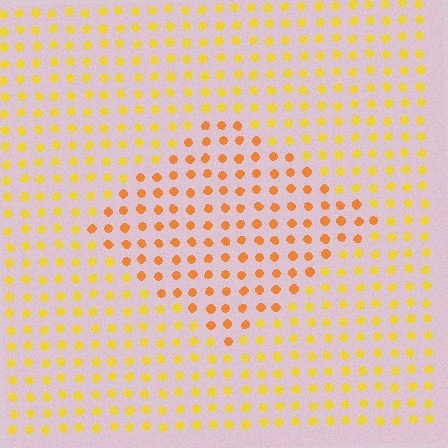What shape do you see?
I see a diamond.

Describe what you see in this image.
The image is filled with small yellow elements in a uniform arrangement. A diamond-shaped region is visible where the elements are tinted to a slightly different hue, forming a subtle color boundary.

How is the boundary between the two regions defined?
The boundary is defined purely by a slight shift in hue (about 26 degrees). Spacing, size, and orientation are identical on both sides.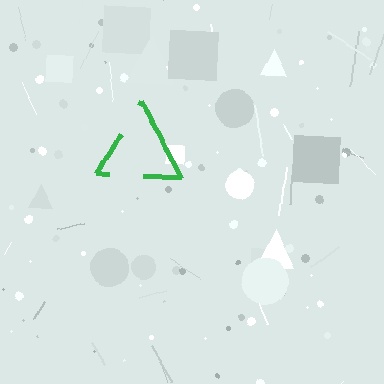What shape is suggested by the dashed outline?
The dashed outline suggests a triangle.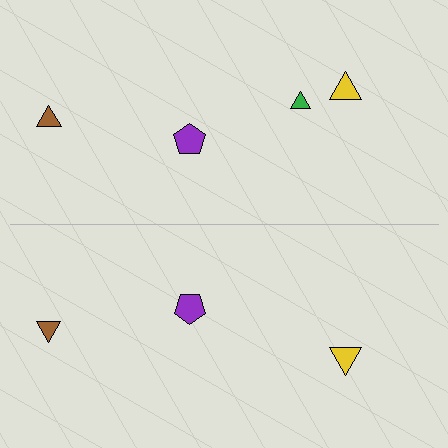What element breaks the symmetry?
A green triangle is missing from the bottom side.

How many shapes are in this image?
There are 7 shapes in this image.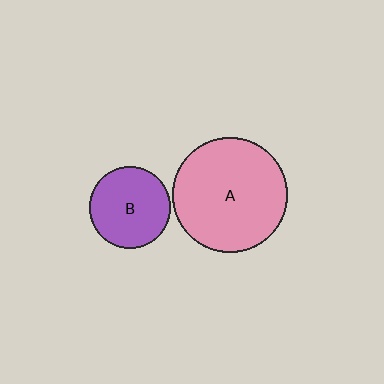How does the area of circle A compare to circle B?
Approximately 2.0 times.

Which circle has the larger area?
Circle A (pink).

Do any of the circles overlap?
No, none of the circles overlap.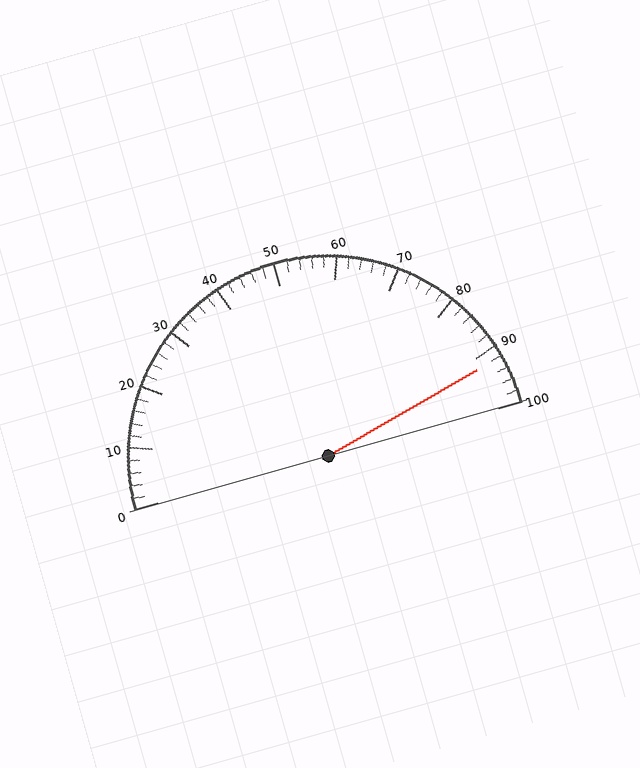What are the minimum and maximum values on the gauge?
The gauge ranges from 0 to 100.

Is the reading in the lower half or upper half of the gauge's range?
The reading is in the upper half of the range (0 to 100).